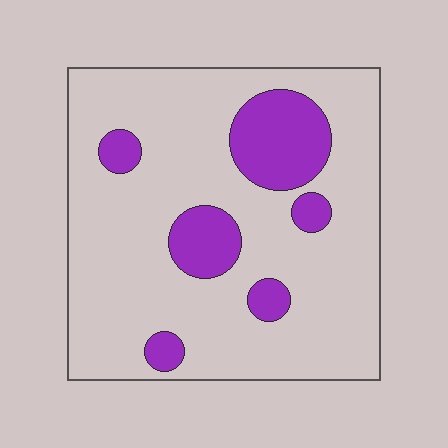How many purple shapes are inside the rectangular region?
6.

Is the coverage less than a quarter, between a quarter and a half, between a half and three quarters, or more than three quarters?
Less than a quarter.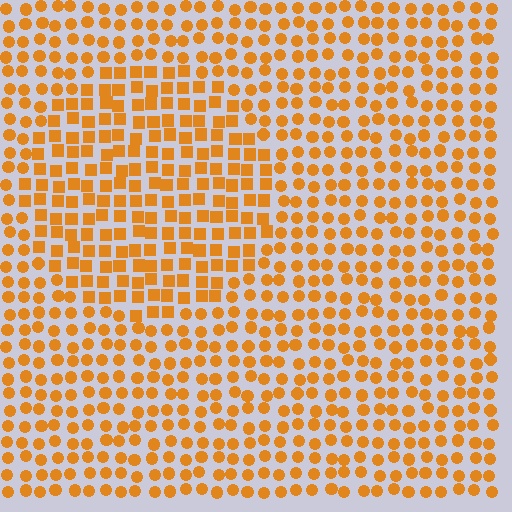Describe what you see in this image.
The image is filled with small orange elements arranged in a uniform grid. A circle-shaped region contains squares, while the surrounding area contains circles. The boundary is defined purely by the change in element shape.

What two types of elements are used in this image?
The image uses squares inside the circle region and circles outside it.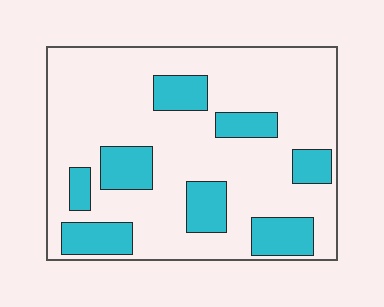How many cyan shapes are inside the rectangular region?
8.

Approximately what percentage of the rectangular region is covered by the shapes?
Approximately 25%.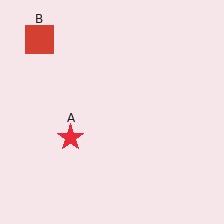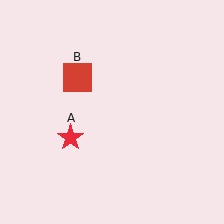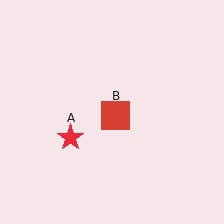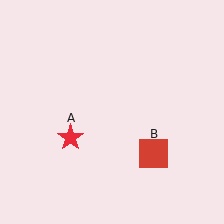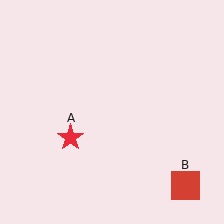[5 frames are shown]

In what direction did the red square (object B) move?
The red square (object B) moved down and to the right.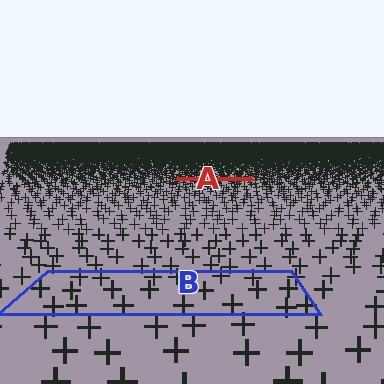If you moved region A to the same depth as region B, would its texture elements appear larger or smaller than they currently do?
They would appear larger. At a closer depth, the same texture elements are projected at a bigger on-screen size.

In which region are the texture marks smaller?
The texture marks are smaller in region A, because it is farther away.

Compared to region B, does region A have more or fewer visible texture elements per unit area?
Region A has more texture elements per unit area — they are packed more densely because it is farther away.